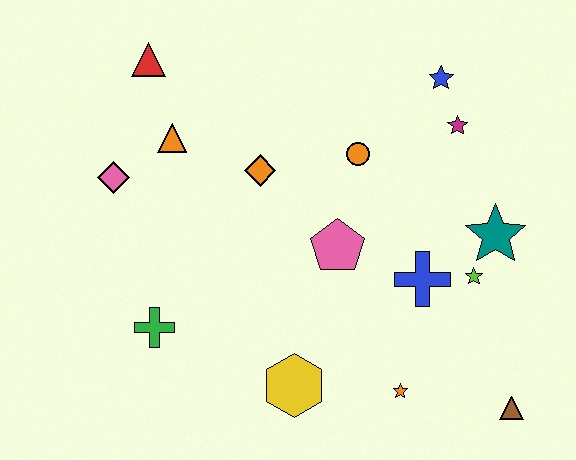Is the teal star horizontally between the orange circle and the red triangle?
No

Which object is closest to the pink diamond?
The orange triangle is closest to the pink diamond.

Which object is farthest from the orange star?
The red triangle is farthest from the orange star.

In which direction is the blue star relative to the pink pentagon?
The blue star is above the pink pentagon.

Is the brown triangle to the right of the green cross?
Yes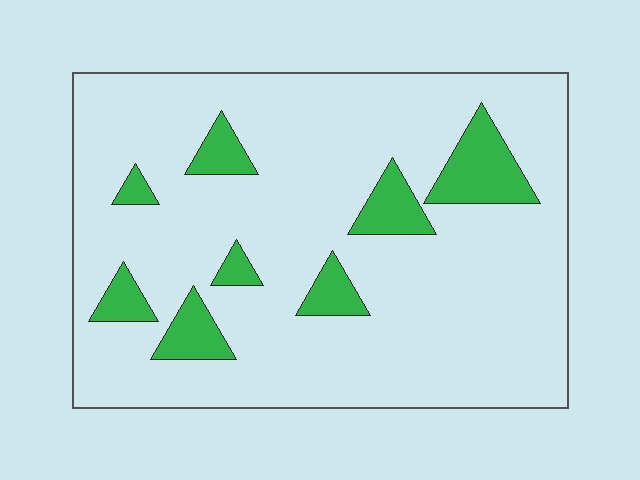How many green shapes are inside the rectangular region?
8.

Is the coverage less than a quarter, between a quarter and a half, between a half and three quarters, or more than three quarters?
Less than a quarter.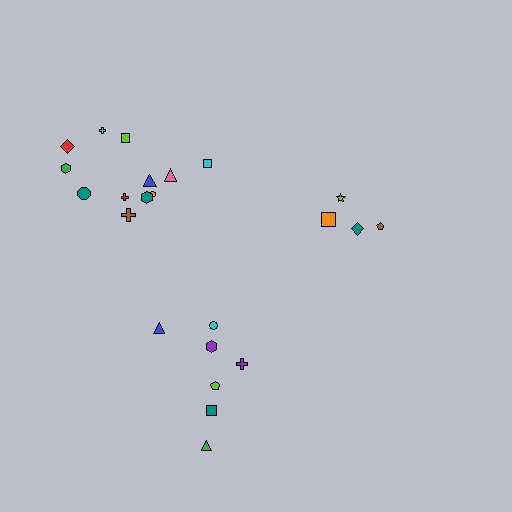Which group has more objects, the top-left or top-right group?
The top-left group.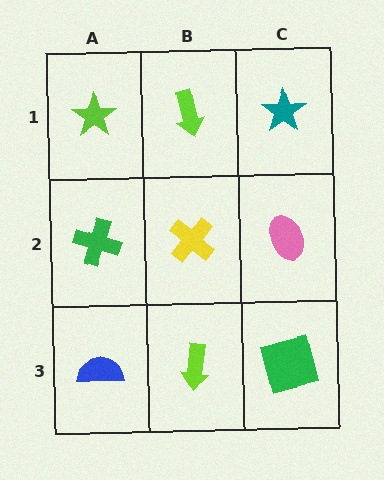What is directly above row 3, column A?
A green cross.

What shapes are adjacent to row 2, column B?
A lime arrow (row 1, column B), a lime arrow (row 3, column B), a green cross (row 2, column A), a pink ellipse (row 2, column C).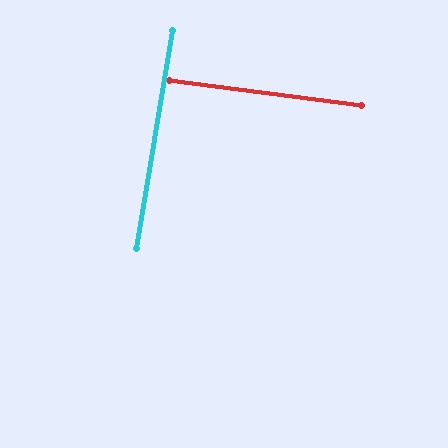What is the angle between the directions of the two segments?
Approximately 88 degrees.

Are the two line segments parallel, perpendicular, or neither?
Perpendicular — they meet at approximately 88°.